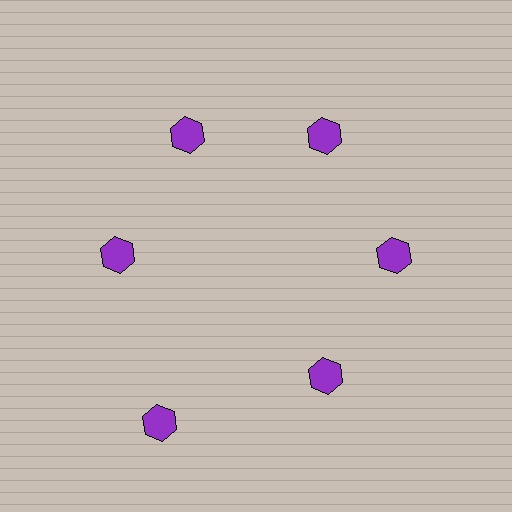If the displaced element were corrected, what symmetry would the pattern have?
It would have 6-fold rotational symmetry — the pattern would map onto itself every 60 degrees.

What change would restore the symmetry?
The symmetry would be restored by moving it inward, back onto the ring so that all 6 hexagons sit at equal angles and equal distance from the center.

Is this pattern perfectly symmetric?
No. The 6 purple hexagons are arranged in a ring, but one element near the 7 o'clock position is pushed outward from the center, breaking the 6-fold rotational symmetry.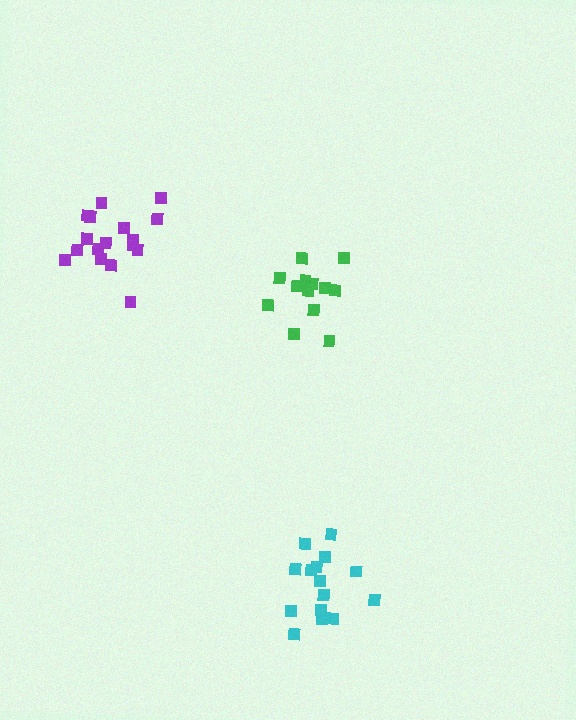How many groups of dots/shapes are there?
There are 3 groups.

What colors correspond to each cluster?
The clusters are colored: green, cyan, purple.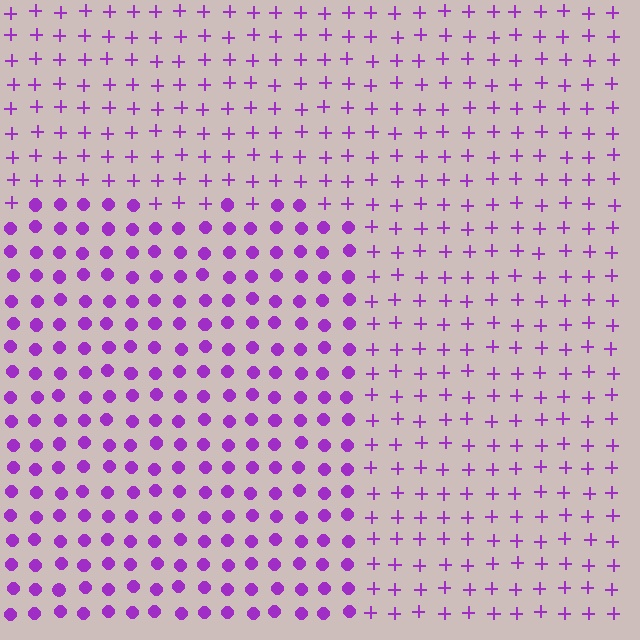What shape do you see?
I see a rectangle.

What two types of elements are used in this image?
The image uses circles inside the rectangle region and plus signs outside it.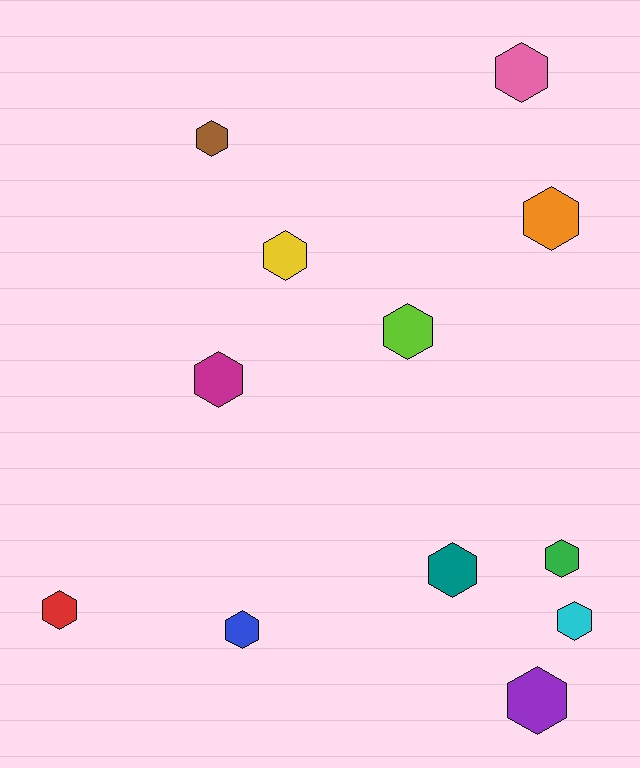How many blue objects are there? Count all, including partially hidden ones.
There is 1 blue object.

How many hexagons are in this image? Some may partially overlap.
There are 12 hexagons.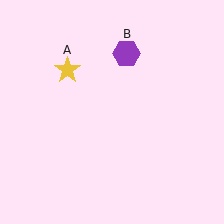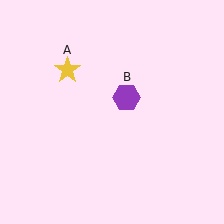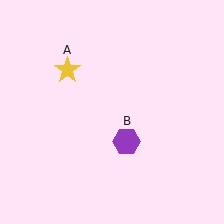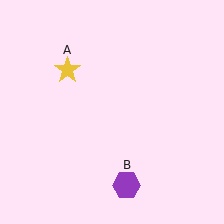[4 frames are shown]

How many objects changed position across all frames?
1 object changed position: purple hexagon (object B).